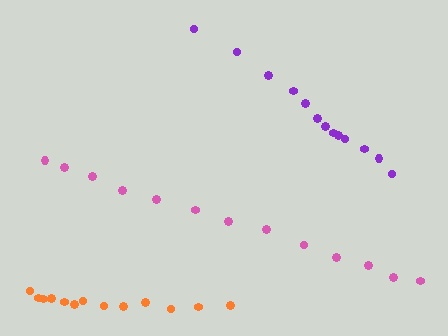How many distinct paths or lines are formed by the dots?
There are 3 distinct paths.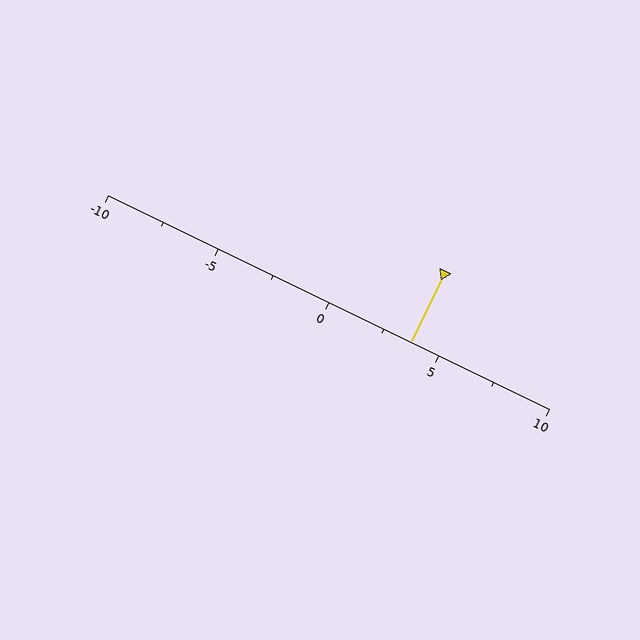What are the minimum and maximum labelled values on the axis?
The axis runs from -10 to 10.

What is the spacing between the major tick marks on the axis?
The major ticks are spaced 5 apart.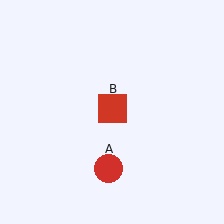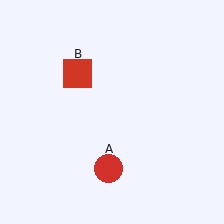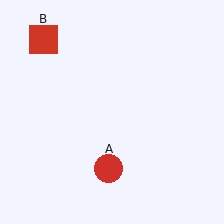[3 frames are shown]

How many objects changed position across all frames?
1 object changed position: red square (object B).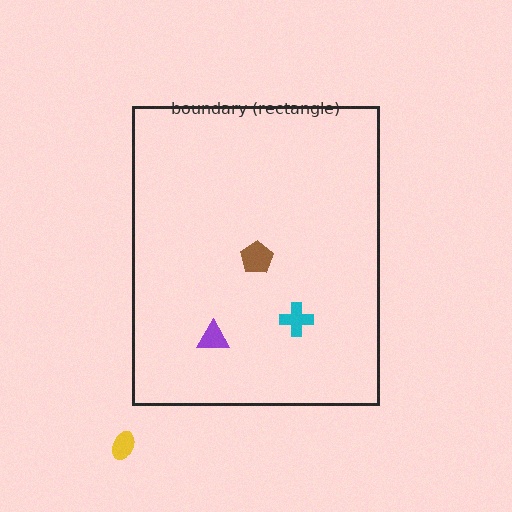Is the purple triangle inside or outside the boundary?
Inside.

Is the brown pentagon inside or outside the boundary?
Inside.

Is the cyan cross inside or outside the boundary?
Inside.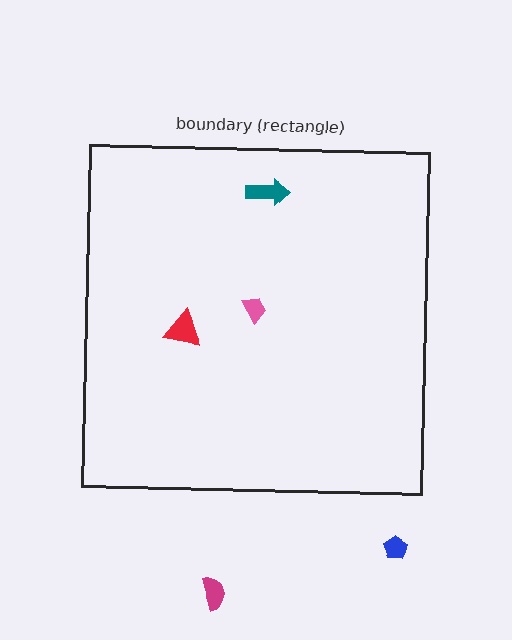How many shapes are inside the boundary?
3 inside, 2 outside.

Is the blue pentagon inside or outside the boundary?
Outside.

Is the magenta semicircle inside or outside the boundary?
Outside.